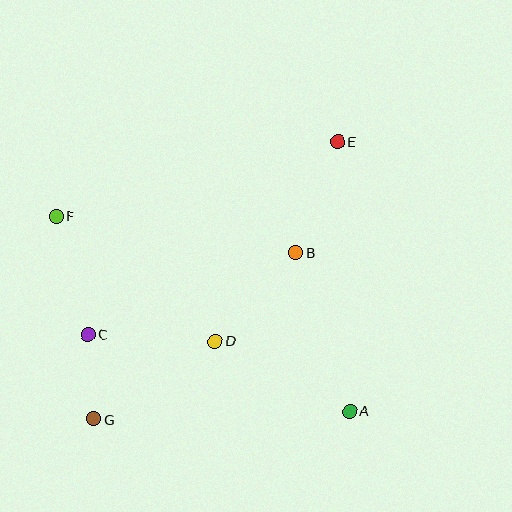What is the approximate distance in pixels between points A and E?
The distance between A and E is approximately 270 pixels.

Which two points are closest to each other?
Points C and G are closest to each other.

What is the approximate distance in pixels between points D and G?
The distance between D and G is approximately 144 pixels.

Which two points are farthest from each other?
Points E and G are farthest from each other.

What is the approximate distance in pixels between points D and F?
The distance between D and F is approximately 202 pixels.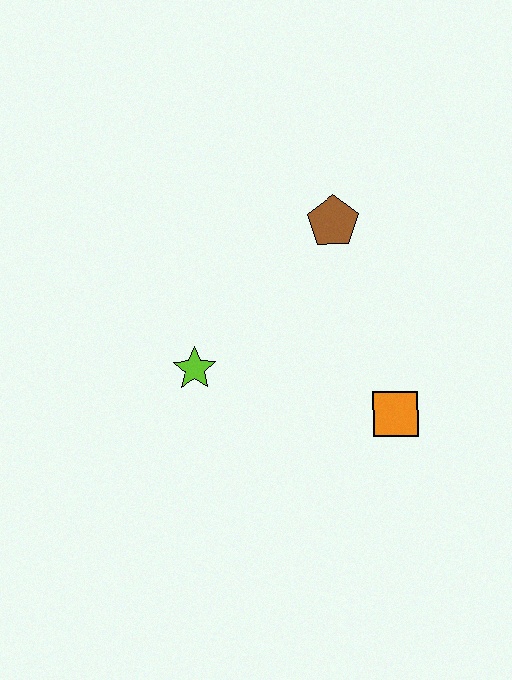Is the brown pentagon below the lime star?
No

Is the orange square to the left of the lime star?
No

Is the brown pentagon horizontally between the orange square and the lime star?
Yes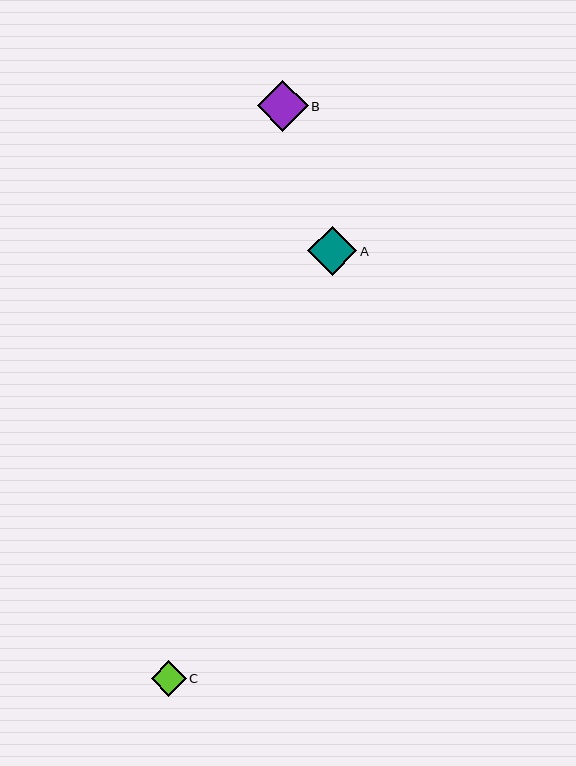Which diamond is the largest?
Diamond B is the largest with a size of approximately 51 pixels.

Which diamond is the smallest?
Diamond C is the smallest with a size of approximately 35 pixels.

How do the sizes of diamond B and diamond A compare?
Diamond B and diamond A are approximately the same size.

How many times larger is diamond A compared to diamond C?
Diamond A is approximately 1.4 times the size of diamond C.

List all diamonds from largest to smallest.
From largest to smallest: B, A, C.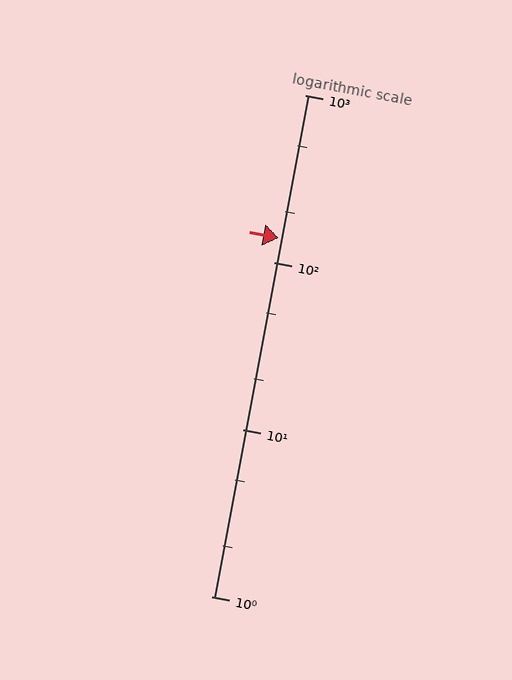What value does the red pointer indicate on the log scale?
The pointer indicates approximately 140.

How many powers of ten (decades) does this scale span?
The scale spans 3 decades, from 1 to 1000.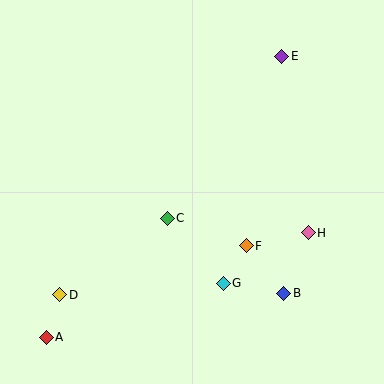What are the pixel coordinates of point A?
Point A is at (46, 337).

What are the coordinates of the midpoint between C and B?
The midpoint between C and B is at (225, 256).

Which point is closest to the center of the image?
Point C at (167, 218) is closest to the center.